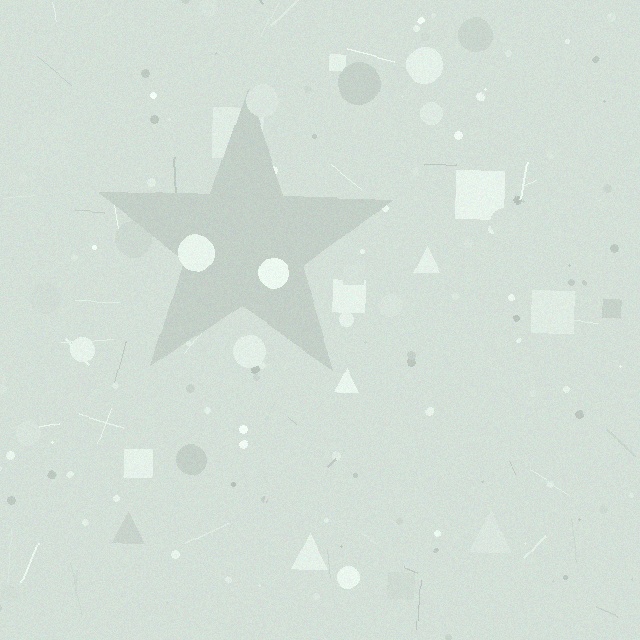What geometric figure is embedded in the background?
A star is embedded in the background.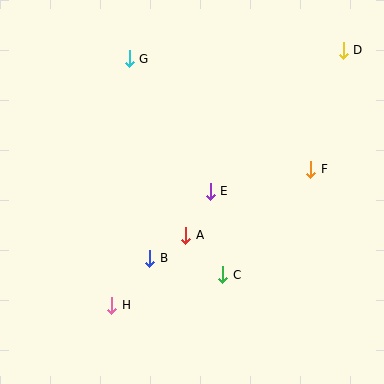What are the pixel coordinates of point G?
Point G is at (129, 59).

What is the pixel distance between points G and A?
The distance between G and A is 186 pixels.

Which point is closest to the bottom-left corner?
Point H is closest to the bottom-left corner.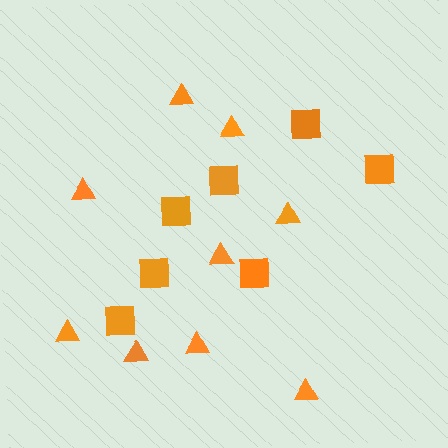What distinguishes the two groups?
There are 2 groups: one group of squares (7) and one group of triangles (9).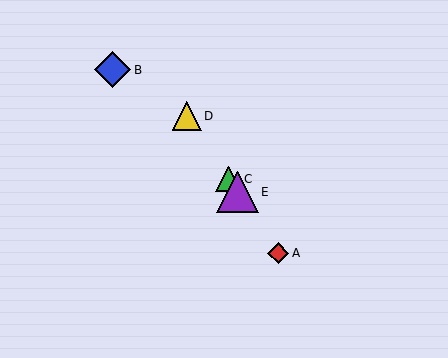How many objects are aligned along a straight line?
4 objects (A, C, D, E) are aligned along a straight line.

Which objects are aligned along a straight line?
Objects A, C, D, E are aligned along a straight line.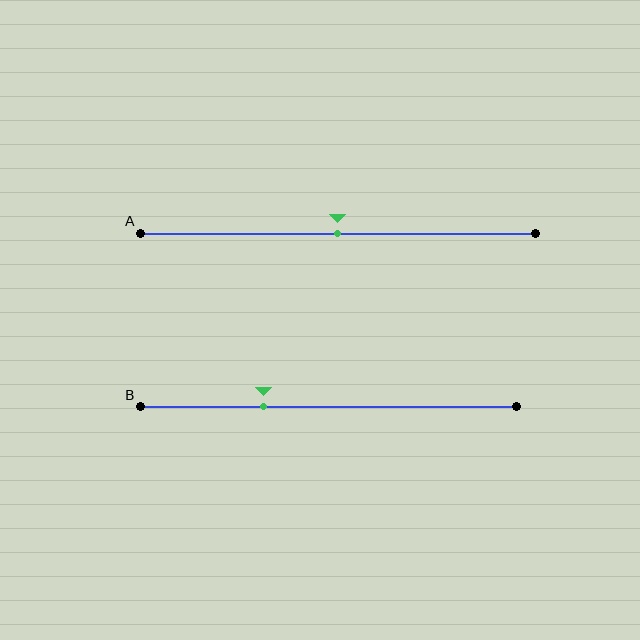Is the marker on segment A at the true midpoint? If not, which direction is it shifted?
Yes, the marker on segment A is at the true midpoint.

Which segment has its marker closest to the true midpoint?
Segment A has its marker closest to the true midpoint.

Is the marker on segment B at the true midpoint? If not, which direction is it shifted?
No, the marker on segment B is shifted to the left by about 17% of the segment length.